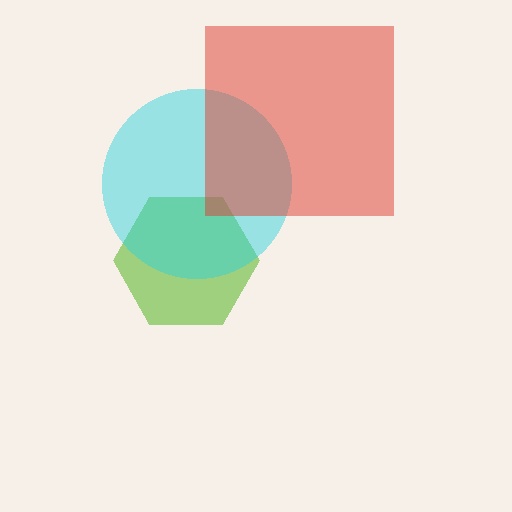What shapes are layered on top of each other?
The layered shapes are: a lime hexagon, a cyan circle, a red square.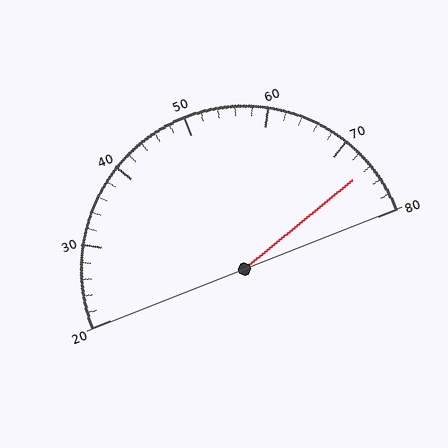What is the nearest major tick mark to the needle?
The nearest major tick mark is 70.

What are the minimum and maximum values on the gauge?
The gauge ranges from 20 to 80.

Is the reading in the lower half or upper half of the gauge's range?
The reading is in the upper half of the range (20 to 80).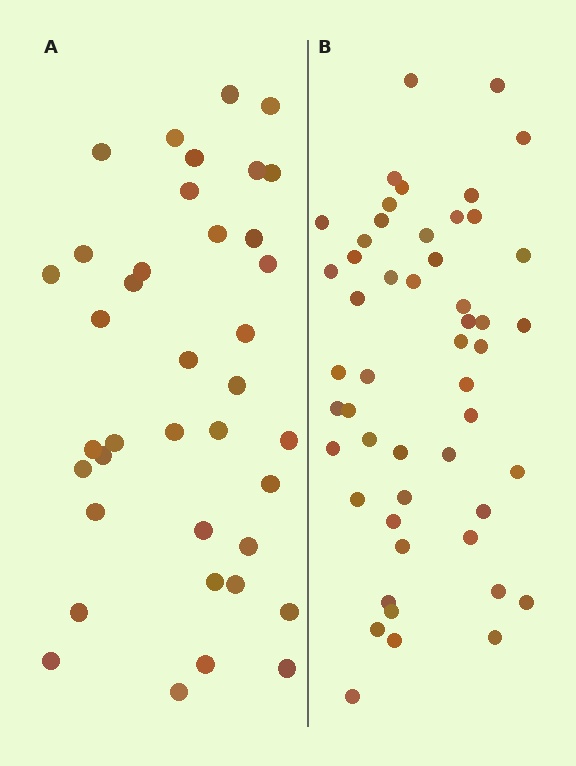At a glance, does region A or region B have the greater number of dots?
Region B (the right region) has more dots.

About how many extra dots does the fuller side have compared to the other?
Region B has approximately 15 more dots than region A.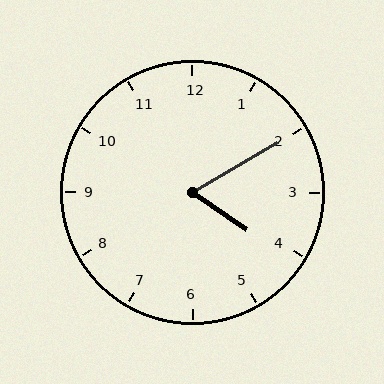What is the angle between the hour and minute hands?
Approximately 65 degrees.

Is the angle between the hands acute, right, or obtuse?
It is acute.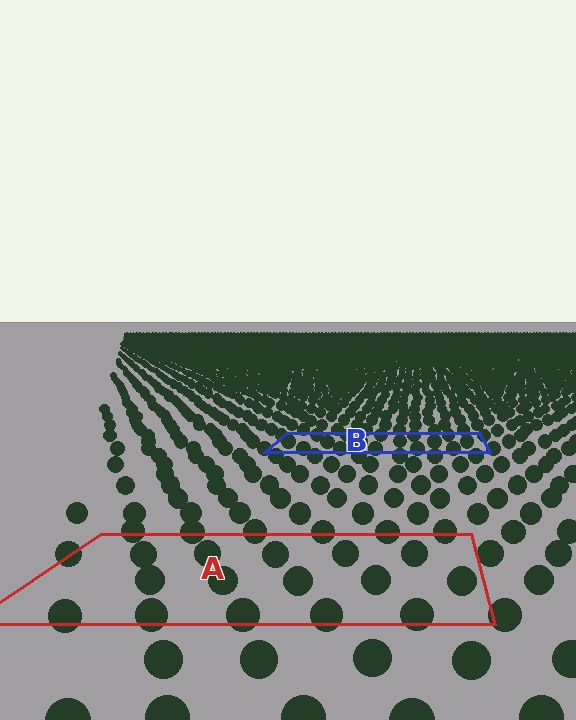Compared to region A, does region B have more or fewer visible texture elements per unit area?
Region B has more texture elements per unit area — they are packed more densely because it is farther away.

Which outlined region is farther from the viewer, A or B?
Region B is farther from the viewer — the texture elements inside it appear smaller and more densely packed.